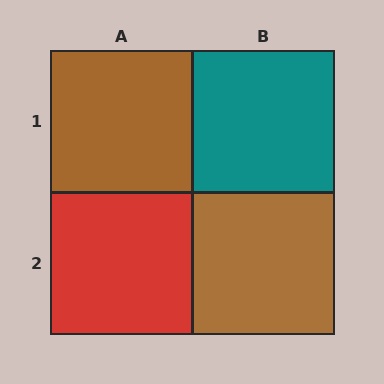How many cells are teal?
1 cell is teal.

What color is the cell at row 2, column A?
Red.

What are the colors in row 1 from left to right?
Brown, teal.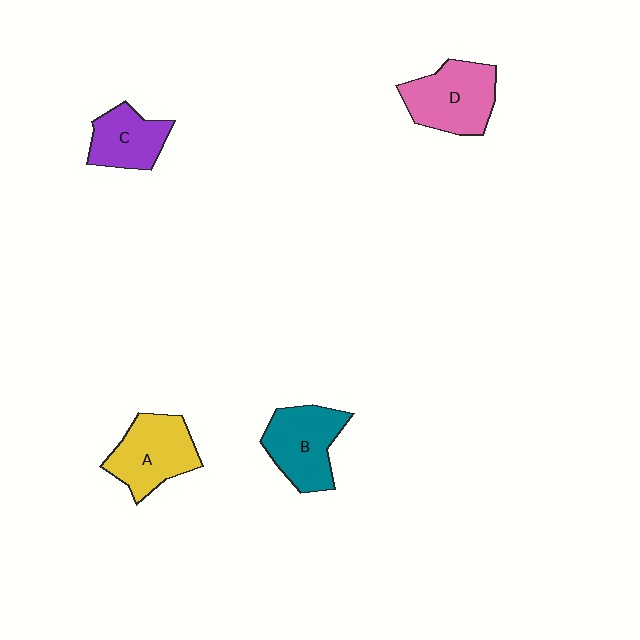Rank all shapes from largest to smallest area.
From largest to smallest: D (pink), A (yellow), B (teal), C (purple).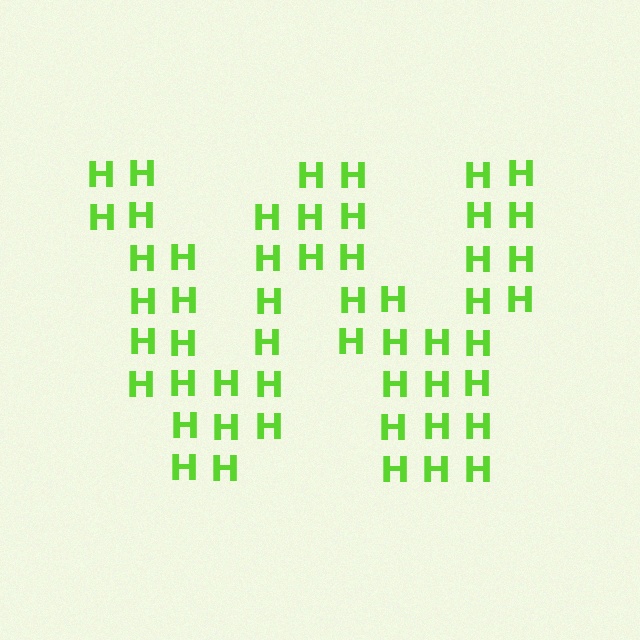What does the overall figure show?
The overall figure shows the letter W.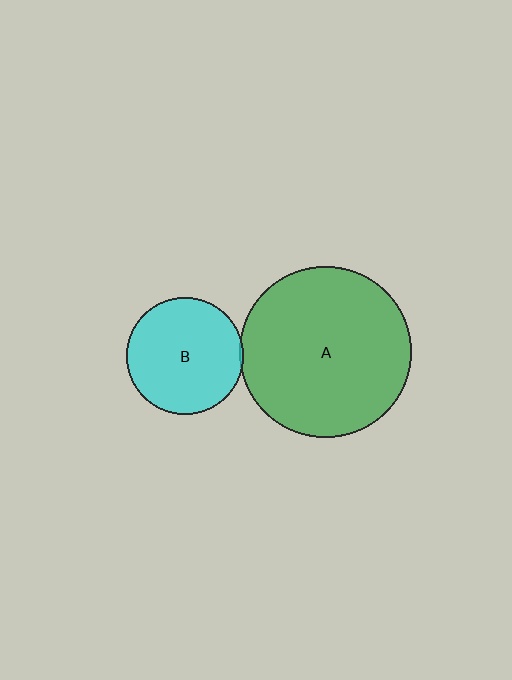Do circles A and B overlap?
Yes.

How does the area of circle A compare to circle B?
Approximately 2.2 times.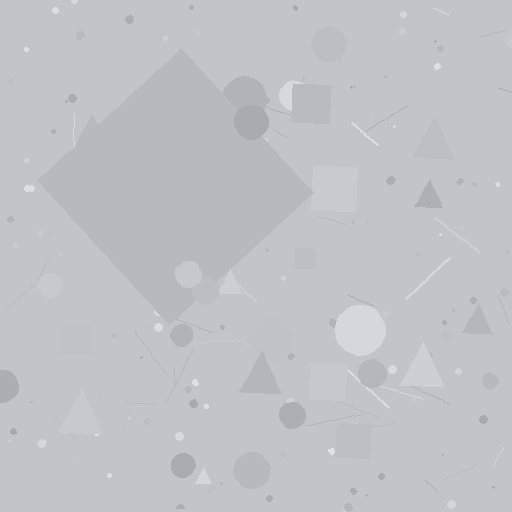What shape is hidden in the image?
A diamond is hidden in the image.